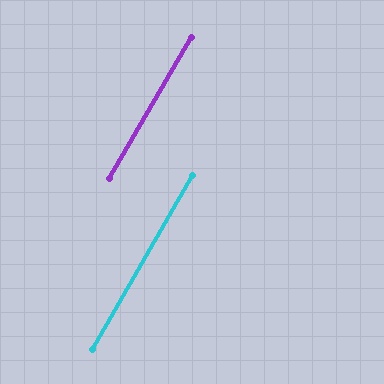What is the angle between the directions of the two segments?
Approximately 0 degrees.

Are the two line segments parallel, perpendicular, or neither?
Parallel — their directions differ by only 0.3°.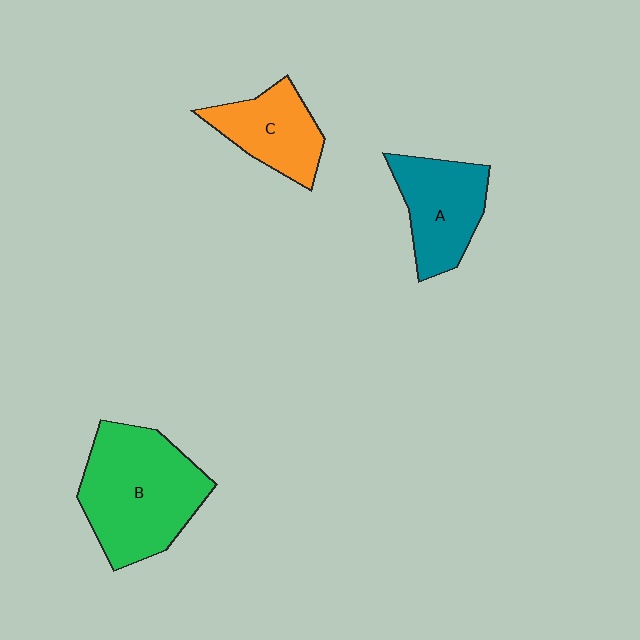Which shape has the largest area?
Shape B (green).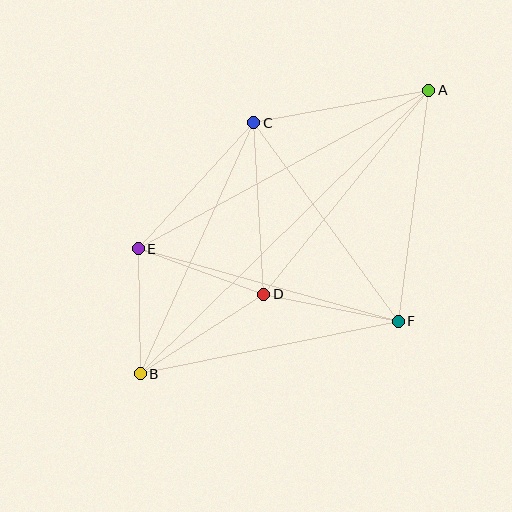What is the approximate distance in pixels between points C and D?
The distance between C and D is approximately 171 pixels.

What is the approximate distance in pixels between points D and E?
The distance between D and E is approximately 134 pixels.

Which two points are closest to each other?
Points B and E are closest to each other.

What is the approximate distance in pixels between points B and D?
The distance between B and D is approximately 147 pixels.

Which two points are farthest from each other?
Points A and B are farthest from each other.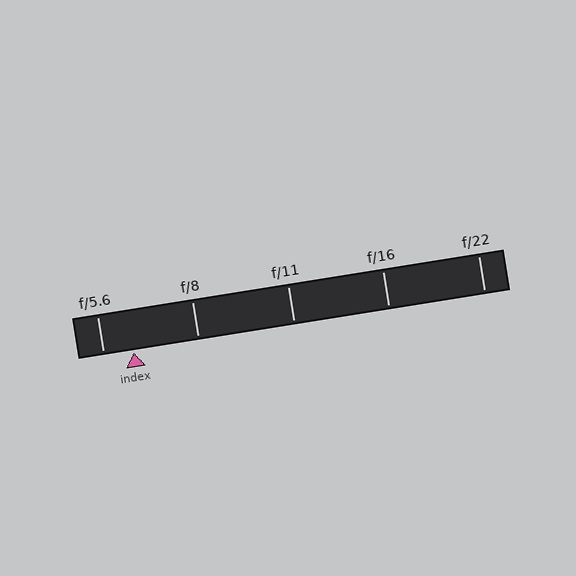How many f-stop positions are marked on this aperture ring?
There are 5 f-stop positions marked.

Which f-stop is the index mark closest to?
The index mark is closest to f/5.6.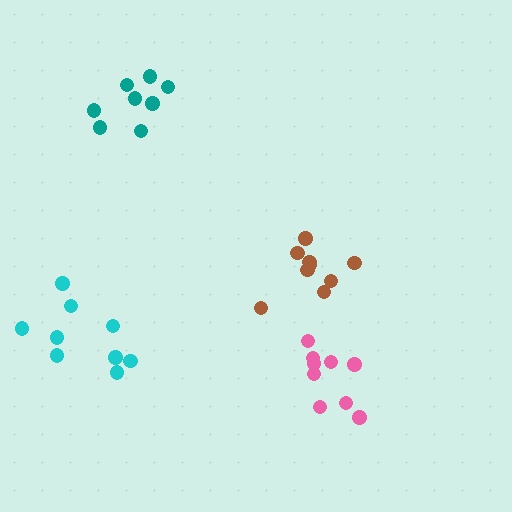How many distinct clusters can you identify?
There are 4 distinct clusters.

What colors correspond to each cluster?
The clusters are colored: pink, teal, cyan, brown.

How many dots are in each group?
Group 1: 9 dots, Group 2: 8 dots, Group 3: 9 dots, Group 4: 9 dots (35 total).